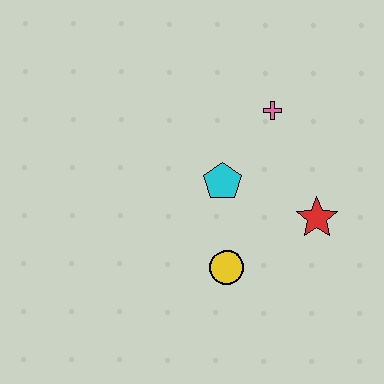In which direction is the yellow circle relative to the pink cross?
The yellow circle is below the pink cross.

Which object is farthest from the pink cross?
The yellow circle is farthest from the pink cross.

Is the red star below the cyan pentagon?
Yes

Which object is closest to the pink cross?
The cyan pentagon is closest to the pink cross.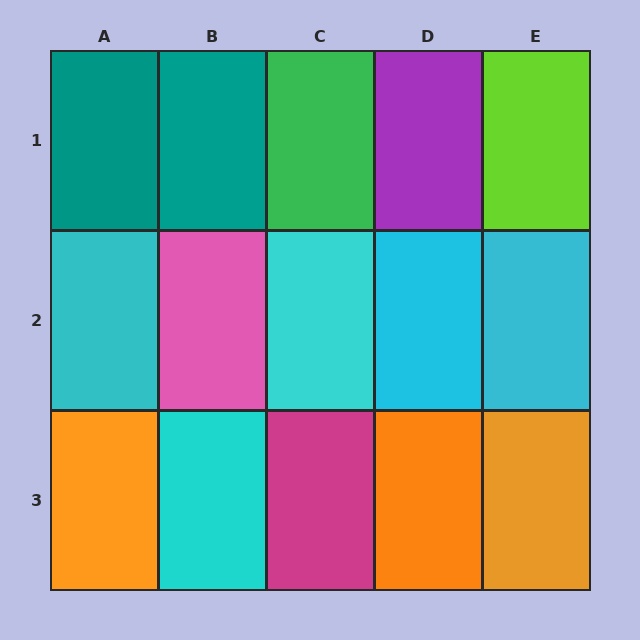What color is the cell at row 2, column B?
Pink.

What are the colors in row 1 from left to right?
Teal, teal, green, purple, lime.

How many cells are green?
1 cell is green.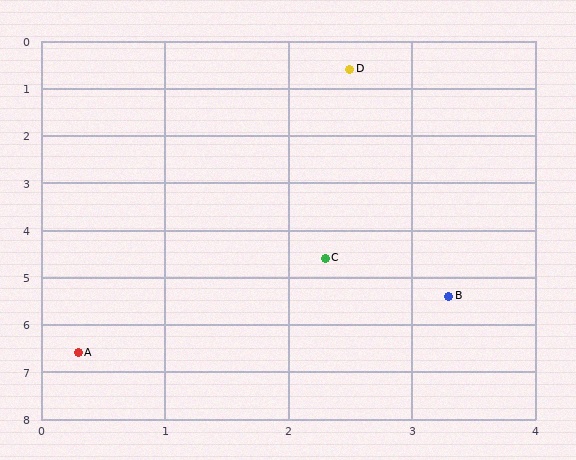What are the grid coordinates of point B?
Point B is at approximately (3.3, 5.4).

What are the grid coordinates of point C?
Point C is at approximately (2.3, 4.6).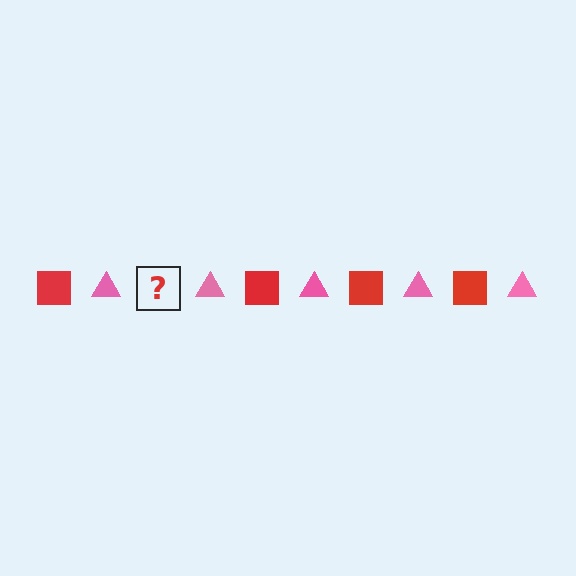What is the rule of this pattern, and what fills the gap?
The rule is that the pattern alternates between red square and pink triangle. The gap should be filled with a red square.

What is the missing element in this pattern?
The missing element is a red square.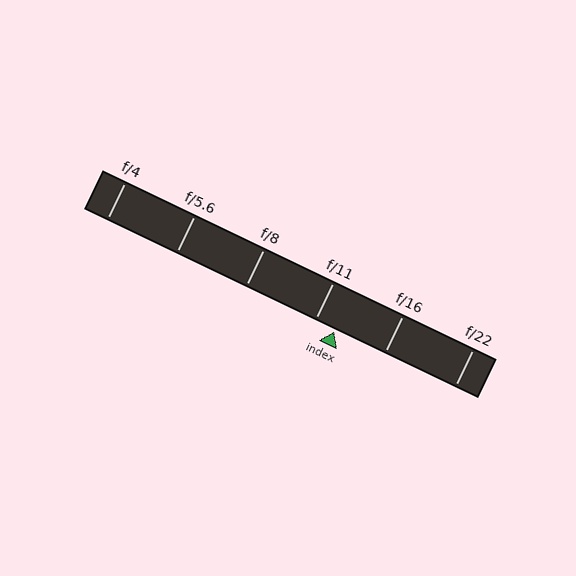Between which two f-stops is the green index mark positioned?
The index mark is between f/11 and f/16.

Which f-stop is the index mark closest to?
The index mark is closest to f/11.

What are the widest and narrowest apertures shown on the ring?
The widest aperture shown is f/4 and the narrowest is f/22.